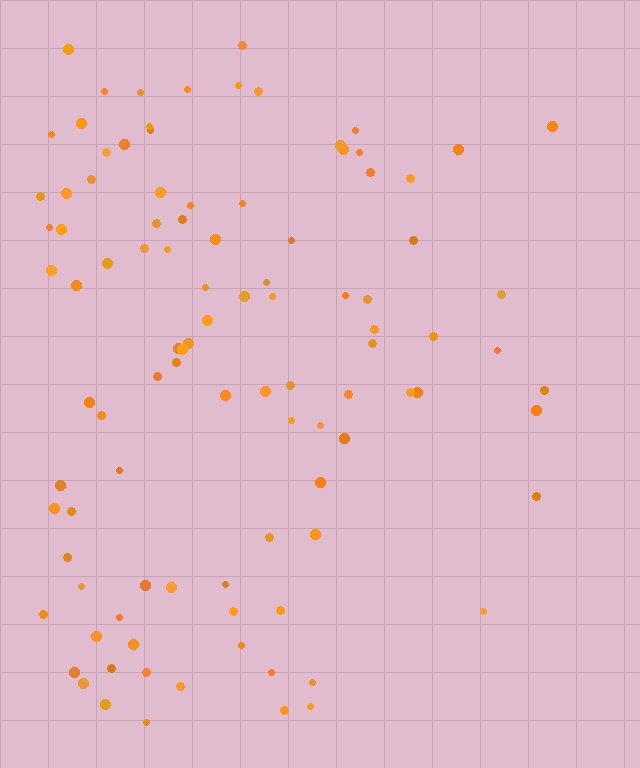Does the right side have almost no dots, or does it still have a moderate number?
Still a moderate number, just noticeably fewer than the left.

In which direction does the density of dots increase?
From right to left, with the left side densest.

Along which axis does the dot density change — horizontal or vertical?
Horizontal.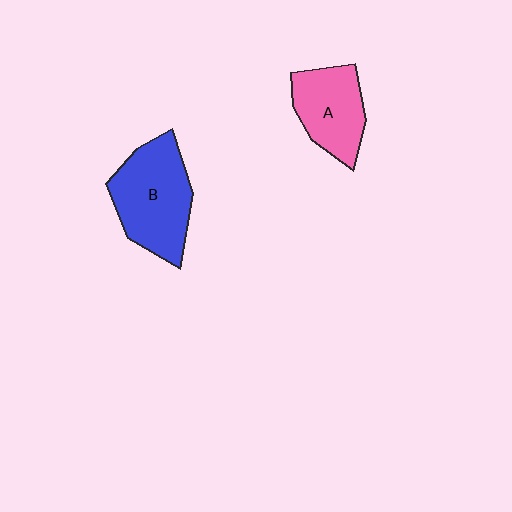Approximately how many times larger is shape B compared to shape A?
Approximately 1.4 times.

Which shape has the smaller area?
Shape A (pink).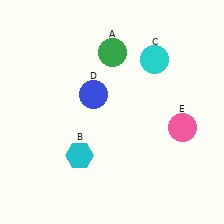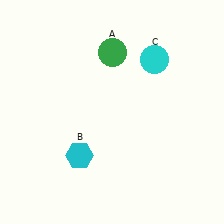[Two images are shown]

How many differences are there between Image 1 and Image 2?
There are 2 differences between the two images.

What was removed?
The blue circle (D), the pink circle (E) were removed in Image 2.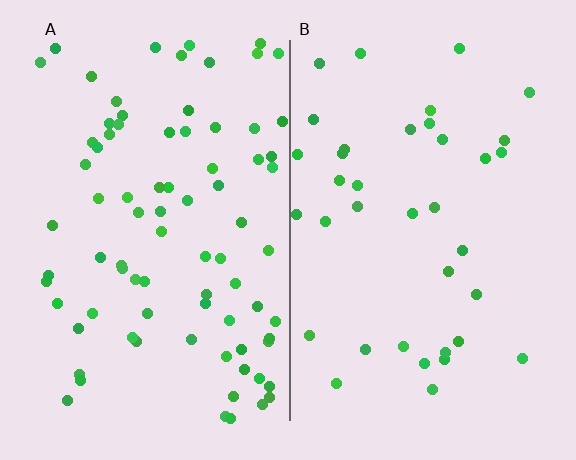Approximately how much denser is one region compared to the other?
Approximately 2.2× — region A over region B.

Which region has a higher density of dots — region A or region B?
A (the left).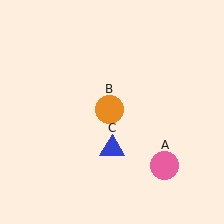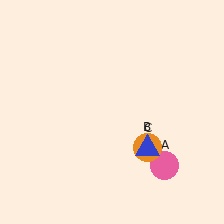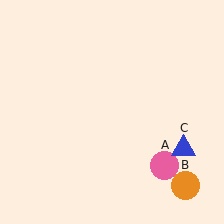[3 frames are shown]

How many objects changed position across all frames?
2 objects changed position: orange circle (object B), blue triangle (object C).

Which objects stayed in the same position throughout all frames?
Pink circle (object A) remained stationary.